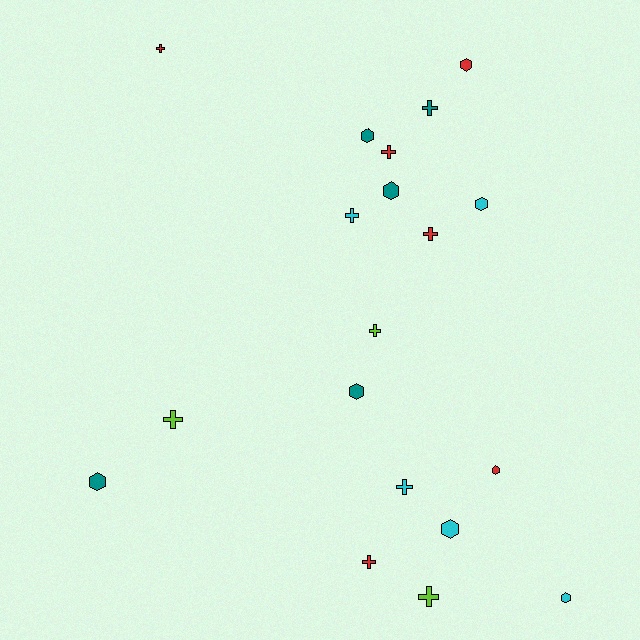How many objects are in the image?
There are 19 objects.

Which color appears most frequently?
Red, with 6 objects.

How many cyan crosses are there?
There are 2 cyan crosses.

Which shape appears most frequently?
Cross, with 10 objects.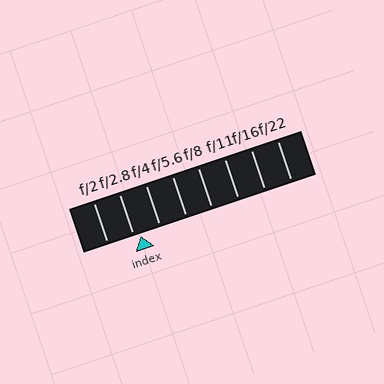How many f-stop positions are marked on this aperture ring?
There are 8 f-stop positions marked.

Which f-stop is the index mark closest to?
The index mark is closest to f/2.8.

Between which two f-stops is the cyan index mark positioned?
The index mark is between f/2.8 and f/4.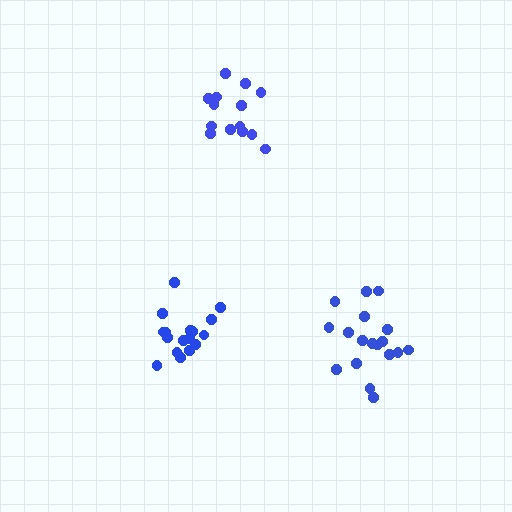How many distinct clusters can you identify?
There are 3 distinct clusters.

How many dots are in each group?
Group 1: 14 dots, Group 2: 17 dots, Group 3: 18 dots (49 total).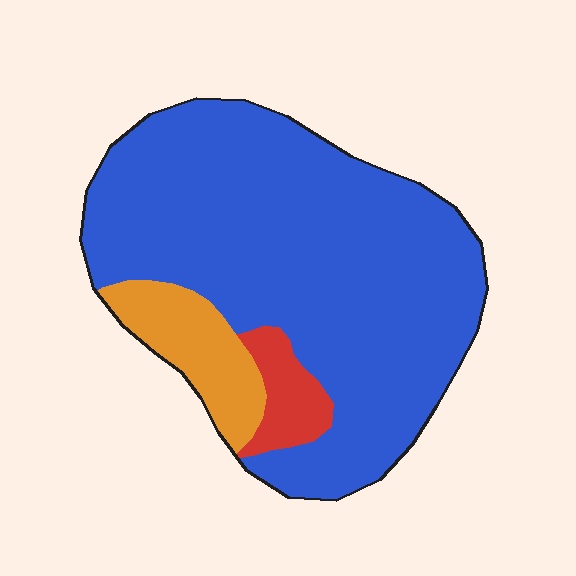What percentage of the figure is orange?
Orange takes up about one eighth (1/8) of the figure.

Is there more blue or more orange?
Blue.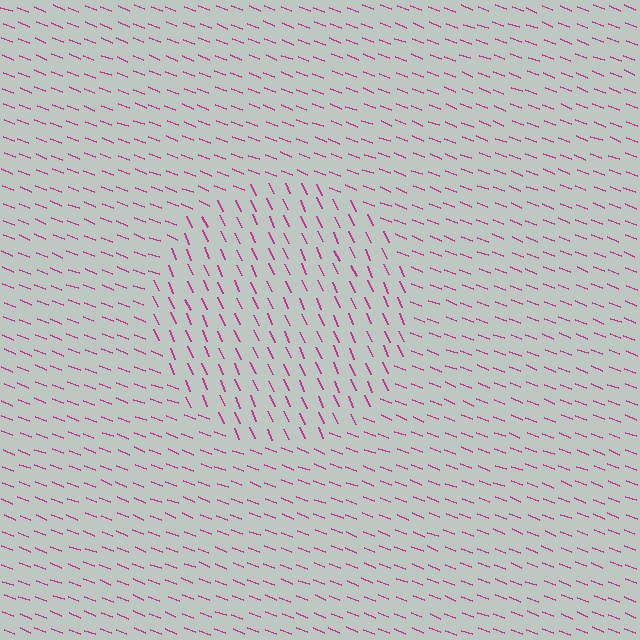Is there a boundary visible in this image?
Yes, there is a texture boundary formed by a change in line orientation.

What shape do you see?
I see a circle.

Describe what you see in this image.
The image is filled with small magenta line segments. A circle region in the image has lines oriented differently from the surrounding lines, creating a visible texture boundary.